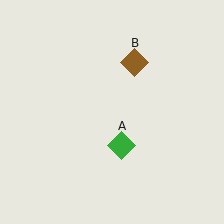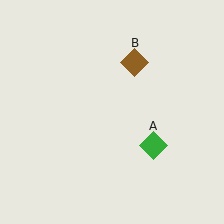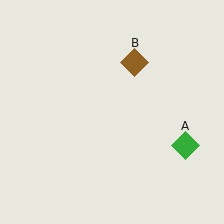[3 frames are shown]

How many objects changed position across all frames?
1 object changed position: green diamond (object A).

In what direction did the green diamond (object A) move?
The green diamond (object A) moved right.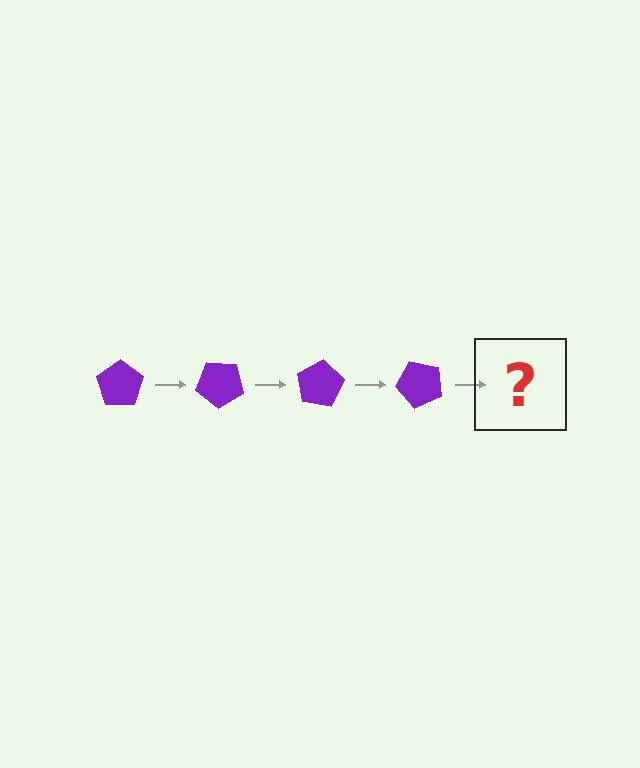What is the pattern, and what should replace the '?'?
The pattern is that the pentagon rotates 40 degrees each step. The '?' should be a purple pentagon rotated 160 degrees.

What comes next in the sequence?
The next element should be a purple pentagon rotated 160 degrees.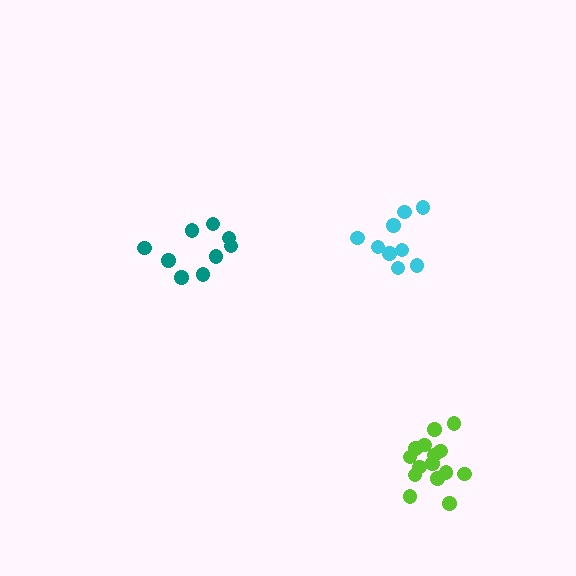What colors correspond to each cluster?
The clusters are colored: cyan, lime, teal.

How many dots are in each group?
Group 1: 9 dots, Group 2: 15 dots, Group 3: 9 dots (33 total).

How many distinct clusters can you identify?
There are 3 distinct clusters.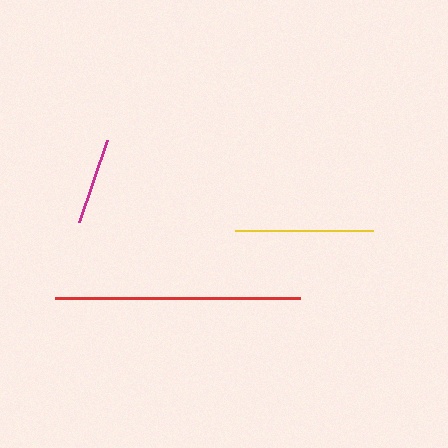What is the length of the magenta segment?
The magenta segment is approximately 86 pixels long.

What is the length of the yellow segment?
The yellow segment is approximately 138 pixels long.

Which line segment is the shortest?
The magenta line is the shortest at approximately 86 pixels.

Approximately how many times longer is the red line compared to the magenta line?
The red line is approximately 2.8 times the length of the magenta line.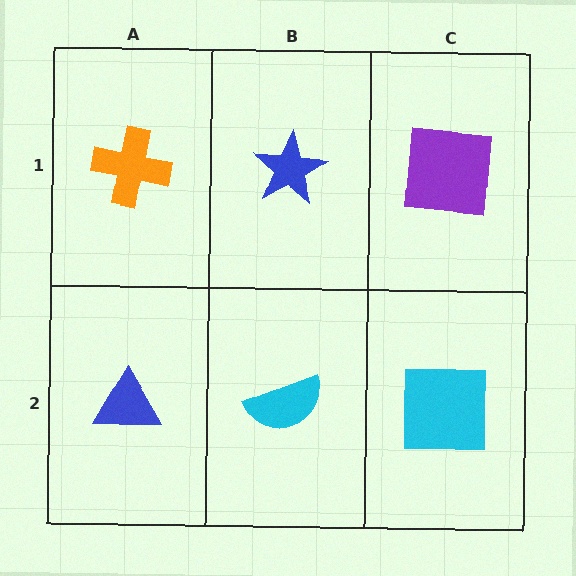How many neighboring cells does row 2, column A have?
2.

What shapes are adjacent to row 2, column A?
An orange cross (row 1, column A), a cyan semicircle (row 2, column B).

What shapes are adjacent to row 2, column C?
A purple square (row 1, column C), a cyan semicircle (row 2, column B).